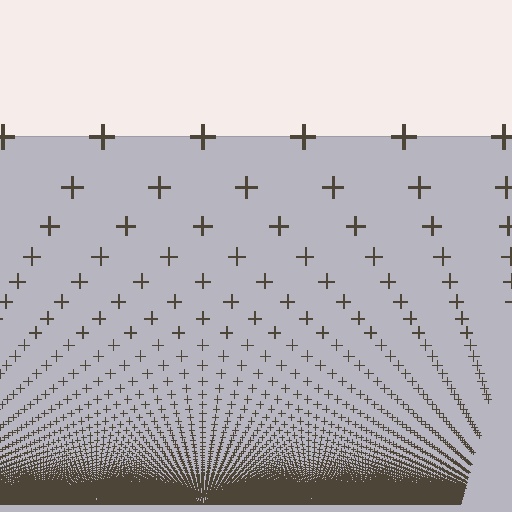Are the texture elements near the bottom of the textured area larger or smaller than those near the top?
Smaller. The gradient is inverted — elements near the bottom are smaller and denser.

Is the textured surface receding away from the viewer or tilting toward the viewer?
The surface appears to tilt toward the viewer. Texture elements get larger and sparser toward the top.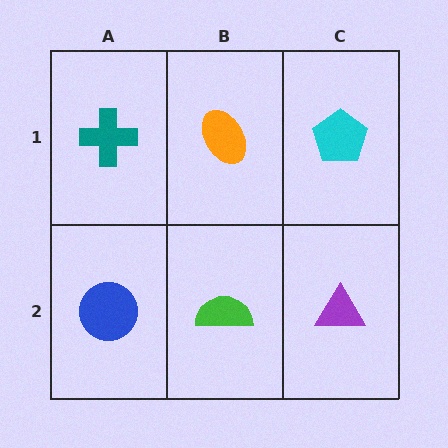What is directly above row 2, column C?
A cyan pentagon.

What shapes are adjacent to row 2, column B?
An orange ellipse (row 1, column B), a blue circle (row 2, column A), a purple triangle (row 2, column C).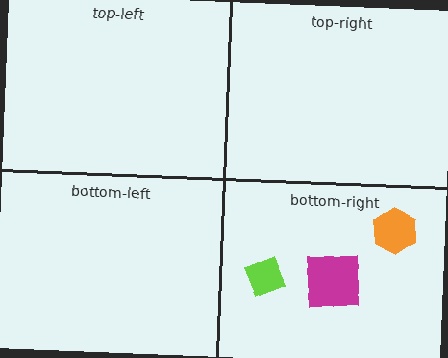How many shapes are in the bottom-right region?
3.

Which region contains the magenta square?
The bottom-right region.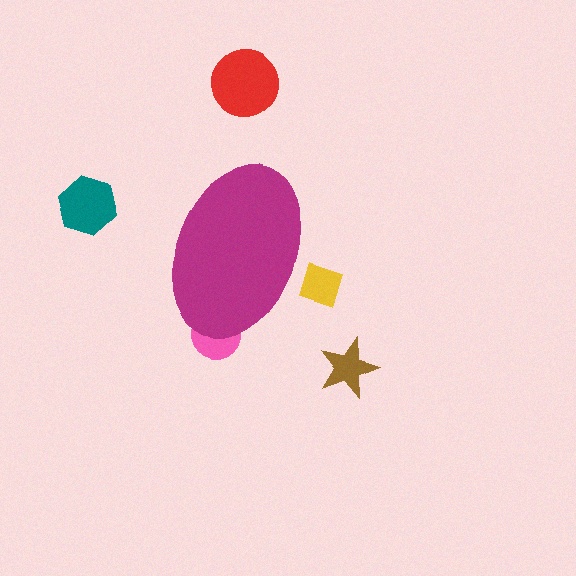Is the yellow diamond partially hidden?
Yes, the yellow diamond is partially hidden behind the magenta ellipse.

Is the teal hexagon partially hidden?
No, the teal hexagon is fully visible.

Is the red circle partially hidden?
No, the red circle is fully visible.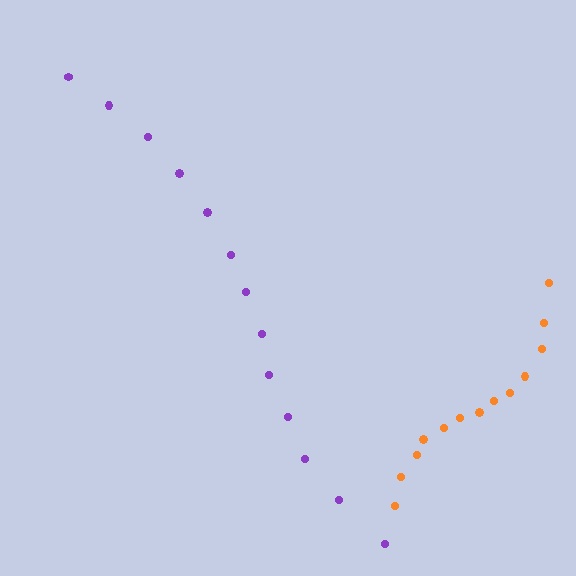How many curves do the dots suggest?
There are 2 distinct paths.